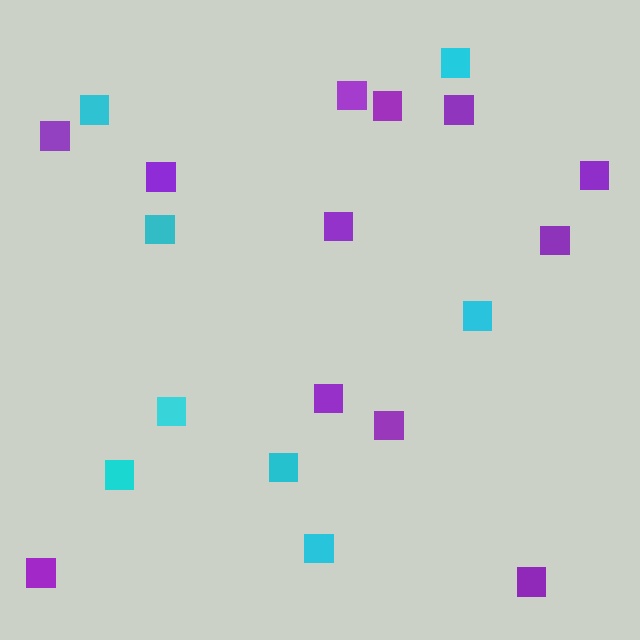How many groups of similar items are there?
There are 2 groups: one group of purple squares (12) and one group of cyan squares (8).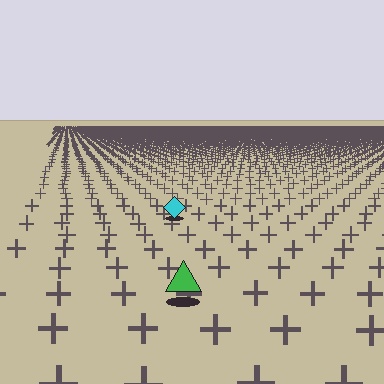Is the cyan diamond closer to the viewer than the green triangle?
No. The green triangle is closer — you can tell from the texture gradient: the ground texture is coarser near it.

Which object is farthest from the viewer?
The cyan diamond is farthest from the viewer. It appears smaller and the ground texture around it is denser.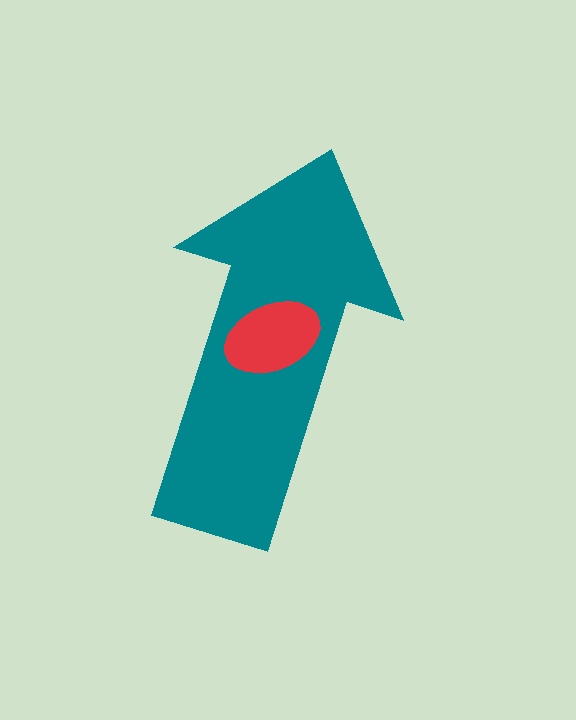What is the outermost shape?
The teal arrow.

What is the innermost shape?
The red ellipse.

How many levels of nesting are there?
2.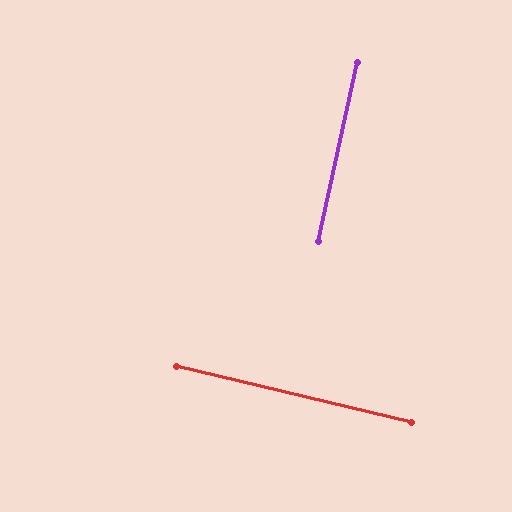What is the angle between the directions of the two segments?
Approximately 89 degrees.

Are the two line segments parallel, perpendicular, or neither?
Perpendicular — they meet at approximately 89°.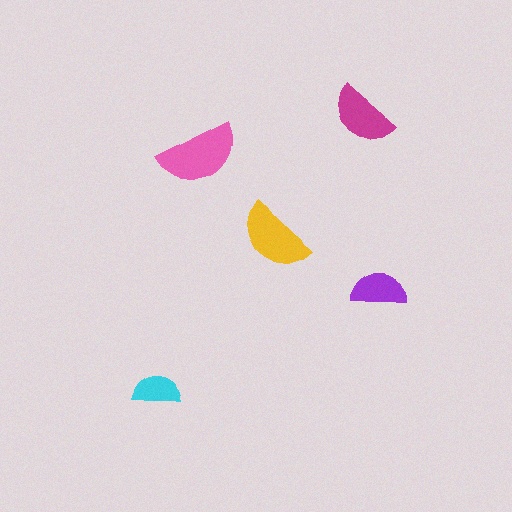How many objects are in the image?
There are 5 objects in the image.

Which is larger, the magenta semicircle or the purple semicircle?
The magenta one.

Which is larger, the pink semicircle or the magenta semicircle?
The pink one.